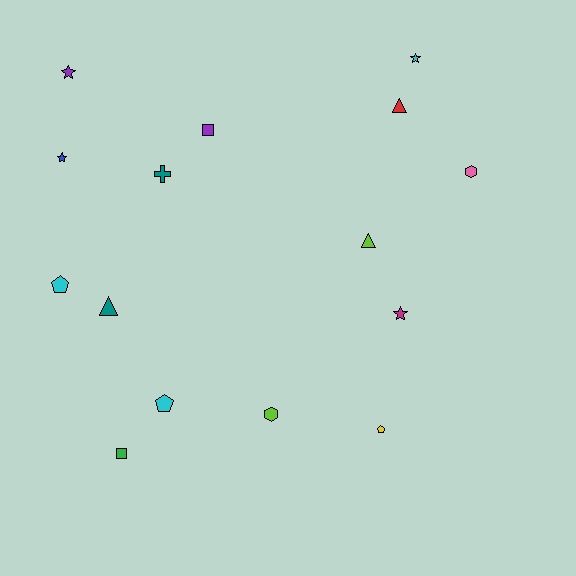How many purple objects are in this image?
There are 2 purple objects.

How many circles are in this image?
There are no circles.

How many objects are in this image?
There are 15 objects.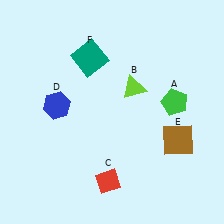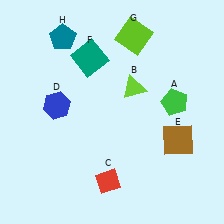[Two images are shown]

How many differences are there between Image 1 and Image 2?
There are 2 differences between the two images.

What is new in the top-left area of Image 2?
A teal pentagon (H) was added in the top-left area of Image 2.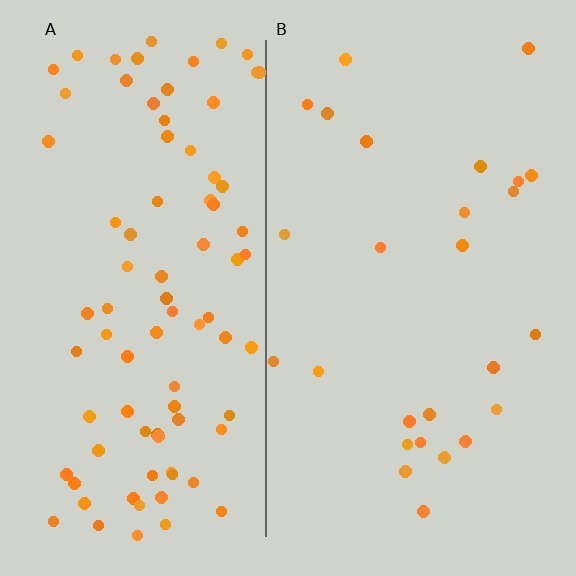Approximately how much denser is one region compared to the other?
Approximately 3.2× — region A over region B.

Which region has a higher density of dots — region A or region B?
A (the left).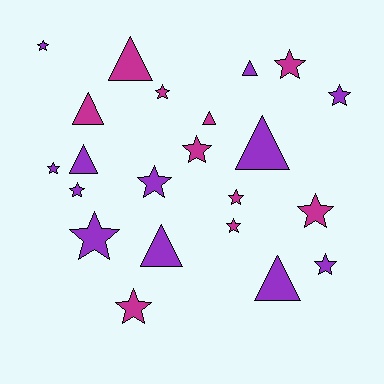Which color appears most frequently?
Purple, with 12 objects.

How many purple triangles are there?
There are 5 purple triangles.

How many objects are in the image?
There are 22 objects.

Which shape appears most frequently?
Star, with 14 objects.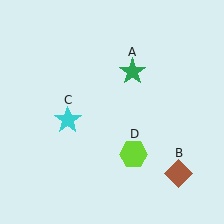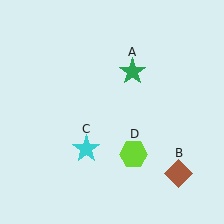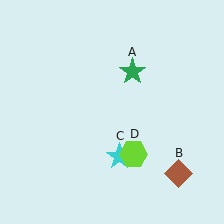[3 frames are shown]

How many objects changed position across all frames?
1 object changed position: cyan star (object C).